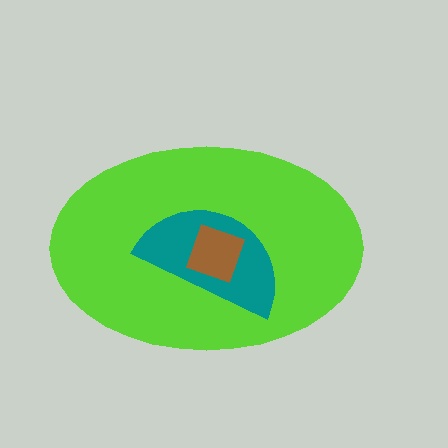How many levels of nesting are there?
3.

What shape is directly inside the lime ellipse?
The teal semicircle.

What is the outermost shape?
The lime ellipse.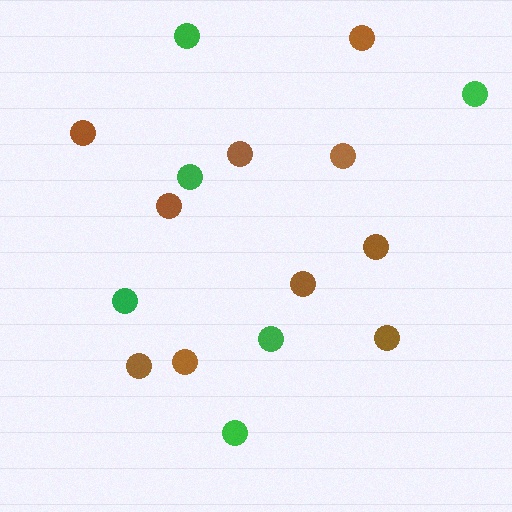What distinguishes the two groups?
There are 2 groups: one group of green circles (6) and one group of brown circles (10).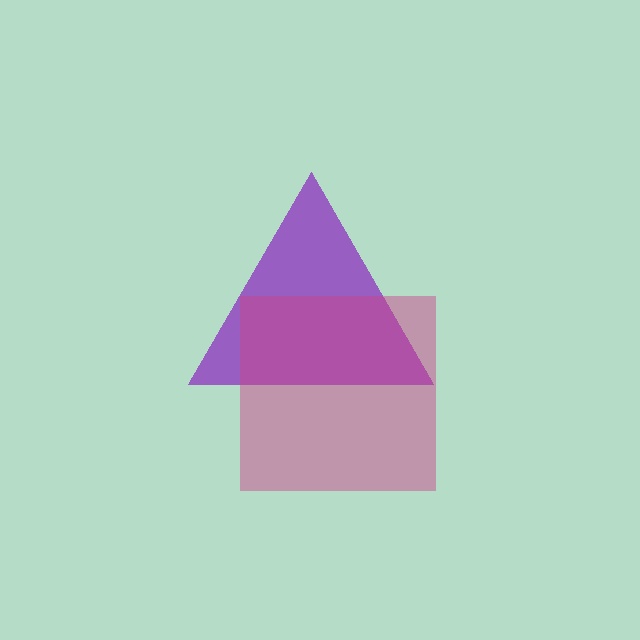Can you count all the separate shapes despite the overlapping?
Yes, there are 2 separate shapes.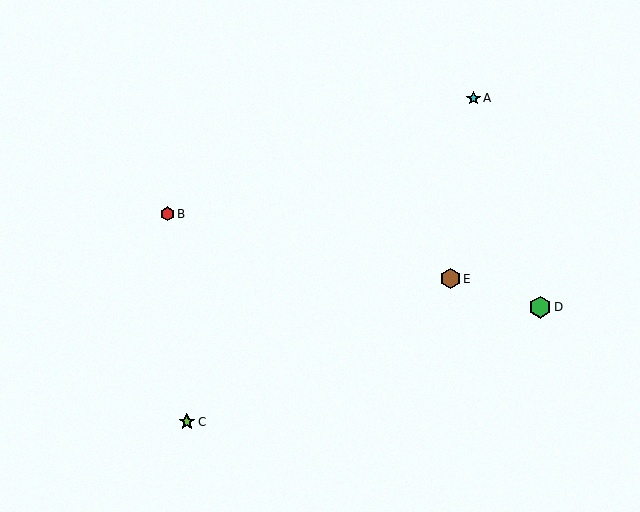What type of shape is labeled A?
Shape A is a cyan star.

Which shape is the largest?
The green hexagon (labeled D) is the largest.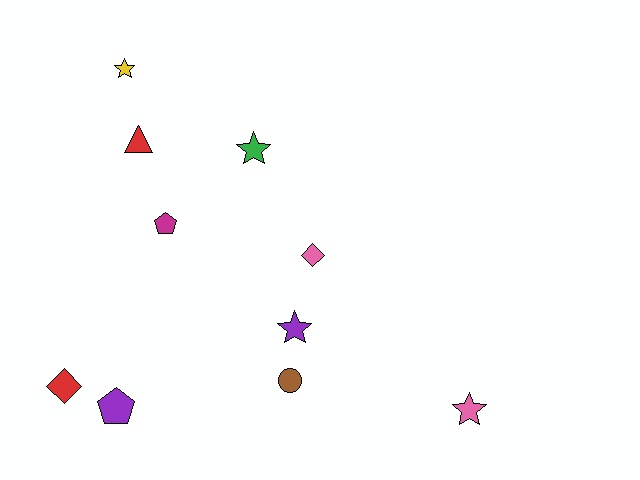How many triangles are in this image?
There is 1 triangle.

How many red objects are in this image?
There are 2 red objects.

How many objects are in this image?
There are 10 objects.